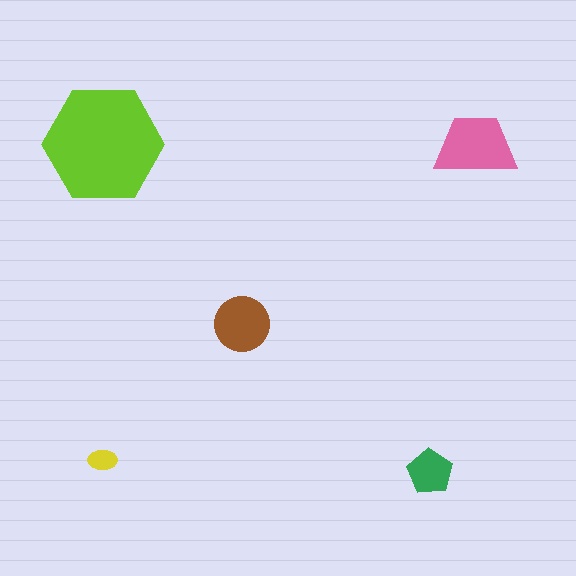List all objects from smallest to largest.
The yellow ellipse, the green pentagon, the brown circle, the pink trapezoid, the lime hexagon.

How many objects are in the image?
There are 5 objects in the image.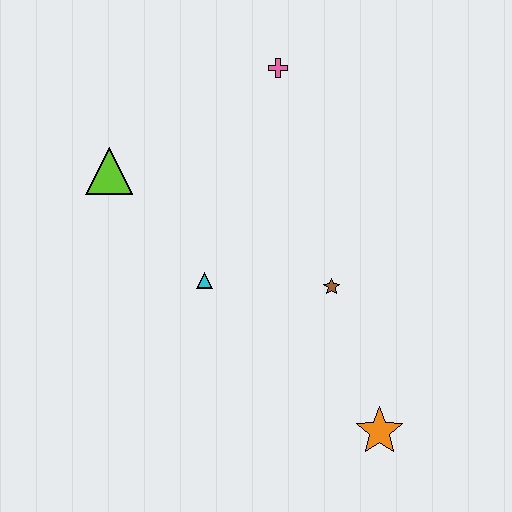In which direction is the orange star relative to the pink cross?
The orange star is below the pink cross.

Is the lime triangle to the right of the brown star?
No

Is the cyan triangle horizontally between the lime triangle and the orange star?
Yes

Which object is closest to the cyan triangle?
The brown star is closest to the cyan triangle.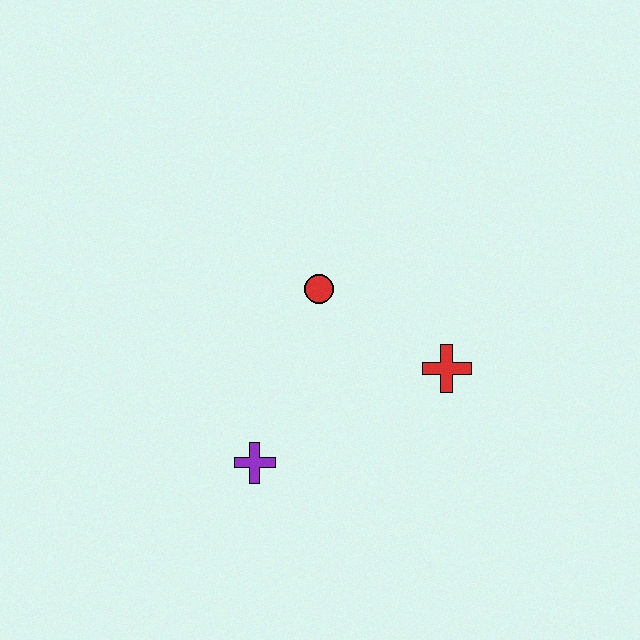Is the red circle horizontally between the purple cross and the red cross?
Yes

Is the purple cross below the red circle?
Yes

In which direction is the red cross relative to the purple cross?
The red cross is to the right of the purple cross.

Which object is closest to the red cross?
The red circle is closest to the red cross.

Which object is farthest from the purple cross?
The red cross is farthest from the purple cross.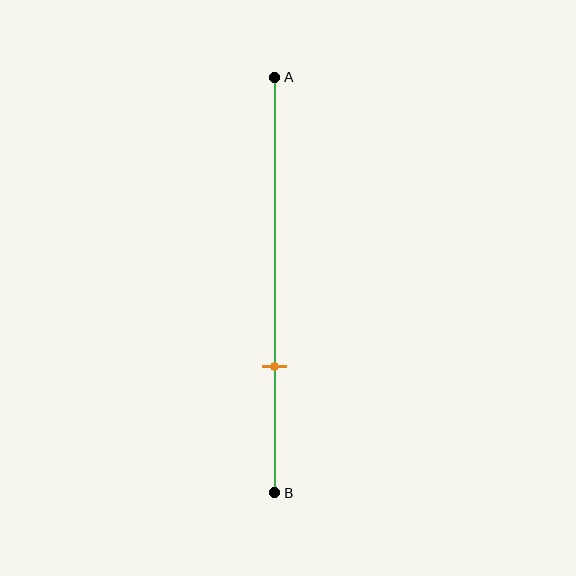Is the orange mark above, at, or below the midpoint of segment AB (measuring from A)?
The orange mark is below the midpoint of segment AB.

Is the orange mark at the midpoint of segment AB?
No, the mark is at about 70% from A, not at the 50% midpoint.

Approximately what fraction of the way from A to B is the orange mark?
The orange mark is approximately 70% of the way from A to B.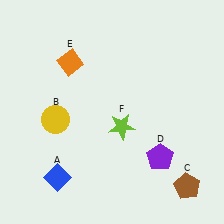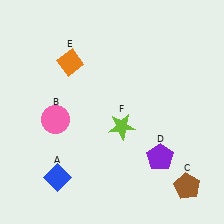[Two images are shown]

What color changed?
The circle (B) changed from yellow in Image 1 to pink in Image 2.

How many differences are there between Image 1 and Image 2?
There is 1 difference between the two images.